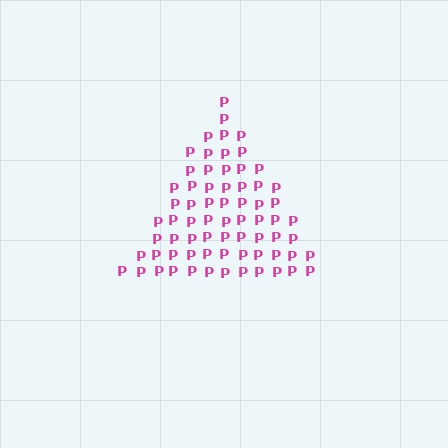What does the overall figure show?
The overall figure shows a triangle.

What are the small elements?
The small elements are letter P's.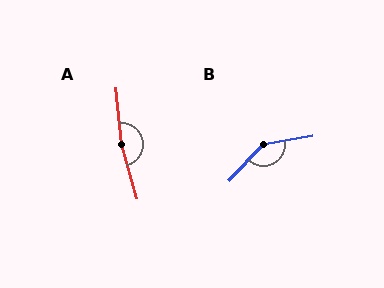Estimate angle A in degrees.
Approximately 170 degrees.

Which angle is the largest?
A, at approximately 170 degrees.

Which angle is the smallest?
B, at approximately 143 degrees.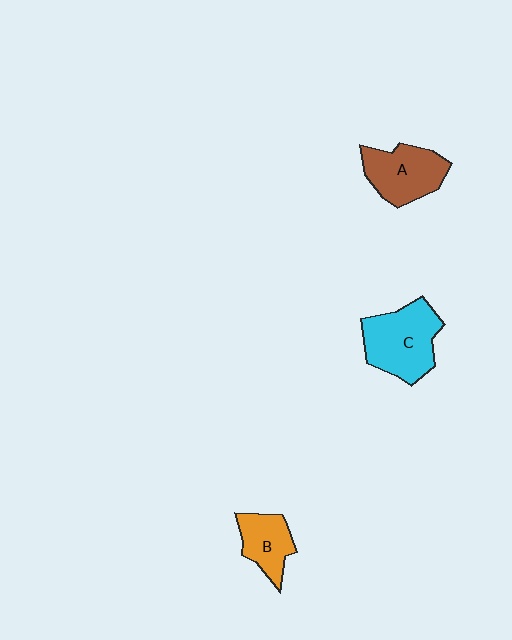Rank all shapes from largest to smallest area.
From largest to smallest: C (cyan), A (brown), B (orange).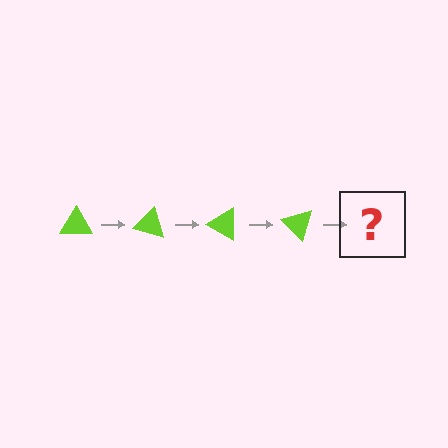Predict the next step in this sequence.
The next step is a lime triangle rotated 60 degrees.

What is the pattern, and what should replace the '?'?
The pattern is that the triangle rotates 15 degrees each step. The '?' should be a lime triangle rotated 60 degrees.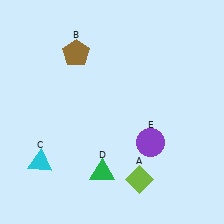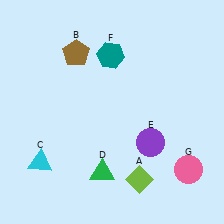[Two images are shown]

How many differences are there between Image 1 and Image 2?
There are 2 differences between the two images.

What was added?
A teal hexagon (F), a pink circle (G) were added in Image 2.